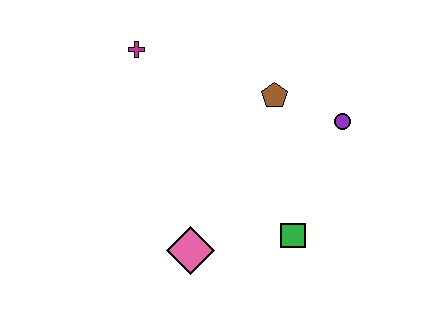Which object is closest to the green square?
The pink diamond is closest to the green square.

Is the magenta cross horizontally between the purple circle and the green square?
No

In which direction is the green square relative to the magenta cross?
The green square is below the magenta cross.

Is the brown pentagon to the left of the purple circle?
Yes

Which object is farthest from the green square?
The magenta cross is farthest from the green square.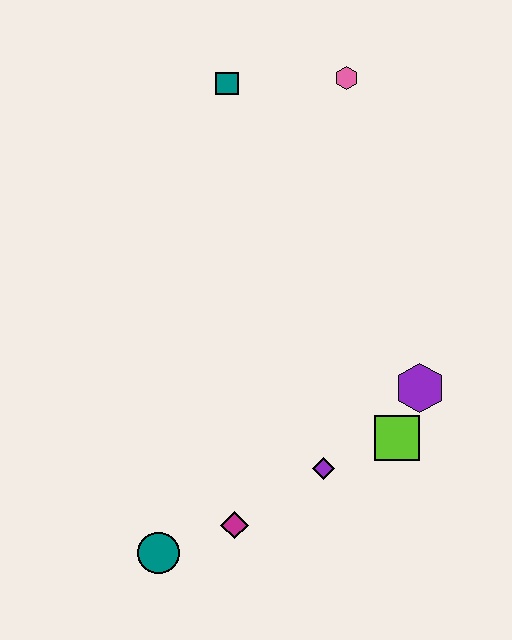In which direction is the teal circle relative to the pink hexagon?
The teal circle is below the pink hexagon.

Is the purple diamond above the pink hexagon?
No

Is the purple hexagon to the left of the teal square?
No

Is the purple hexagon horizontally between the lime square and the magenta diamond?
No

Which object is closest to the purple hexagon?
The lime square is closest to the purple hexagon.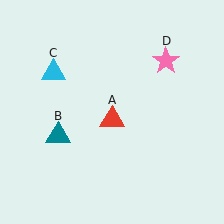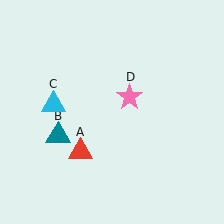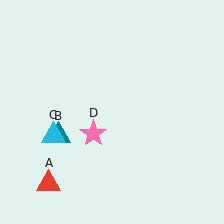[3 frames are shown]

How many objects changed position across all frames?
3 objects changed position: red triangle (object A), cyan triangle (object C), pink star (object D).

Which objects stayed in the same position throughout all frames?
Teal triangle (object B) remained stationary.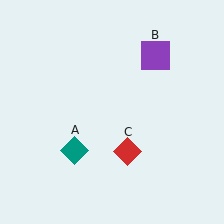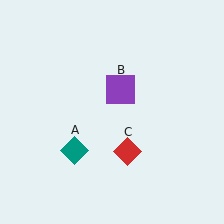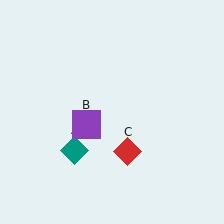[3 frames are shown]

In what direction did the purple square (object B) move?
The purple square (object B) moved down and to the left.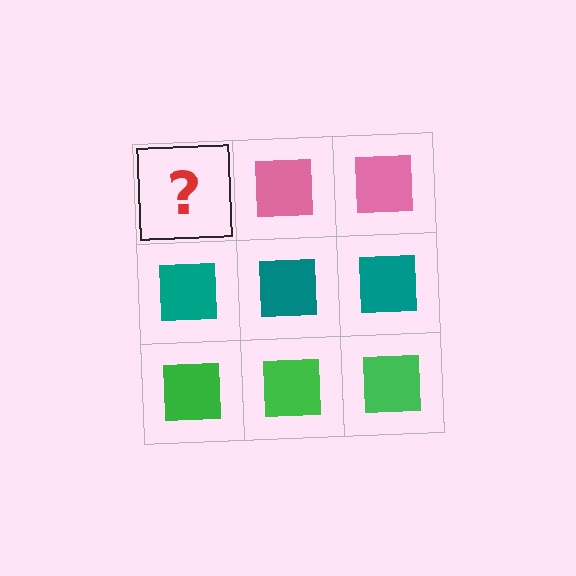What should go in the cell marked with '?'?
The missing cell should contain a pink square.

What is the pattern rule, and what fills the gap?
The rule is that each row has a consistent color. The gap should be filled with a pink square.